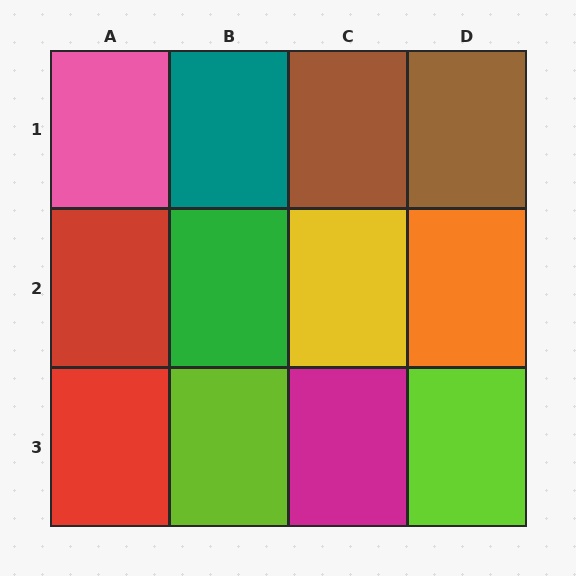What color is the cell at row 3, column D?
Lime.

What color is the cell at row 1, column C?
Brown.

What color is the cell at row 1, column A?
Pink.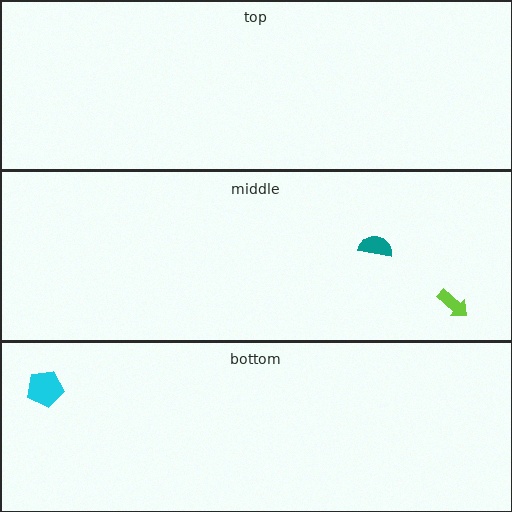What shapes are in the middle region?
The lime arrow, the teal semicircle.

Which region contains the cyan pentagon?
The bottom region.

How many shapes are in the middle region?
2.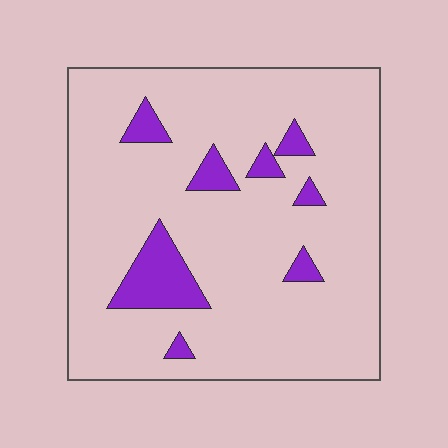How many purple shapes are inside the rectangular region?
8.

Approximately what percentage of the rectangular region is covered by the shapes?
Approximately 10%.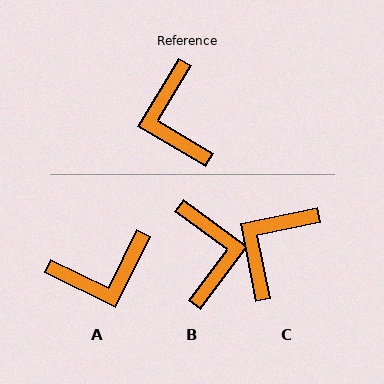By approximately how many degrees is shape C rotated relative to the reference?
Approximately 48 degrees clockwise.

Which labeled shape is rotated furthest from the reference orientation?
B, about 174 degrees away.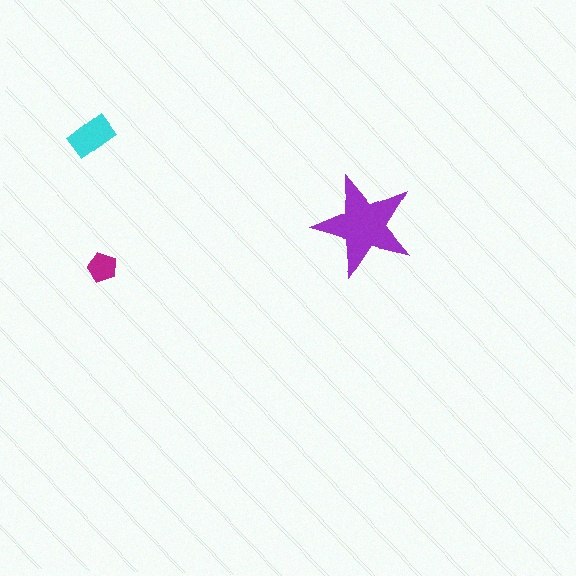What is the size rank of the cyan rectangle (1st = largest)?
2nd.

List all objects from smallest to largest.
The magenta pentagon, the cyan rectangle, the purple star.